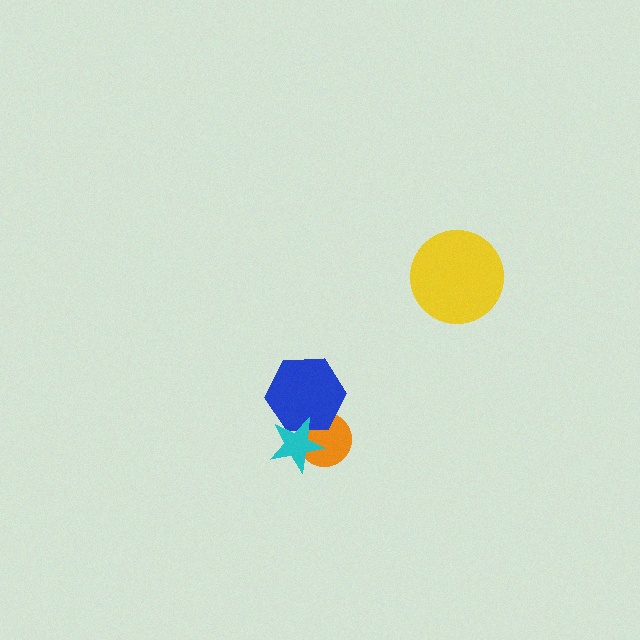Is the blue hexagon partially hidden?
Yes, it is partially covered by another shape.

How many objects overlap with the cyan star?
2 objects overlap with the cyan star.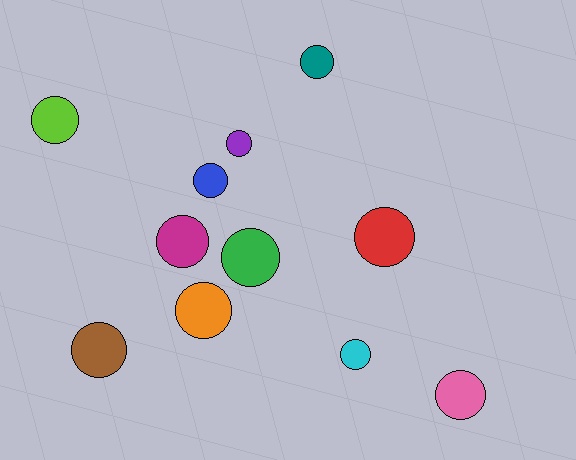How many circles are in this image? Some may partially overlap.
There are 11 circles.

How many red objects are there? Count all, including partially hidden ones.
There is 1 red object.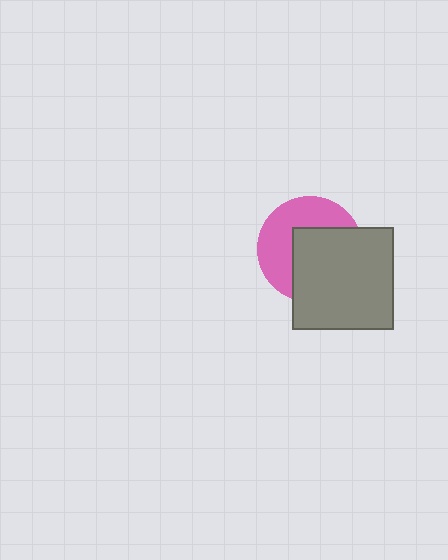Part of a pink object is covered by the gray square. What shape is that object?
It is a circle.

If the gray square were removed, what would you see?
You would see the complete pink circle.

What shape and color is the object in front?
The object in front is a gray square.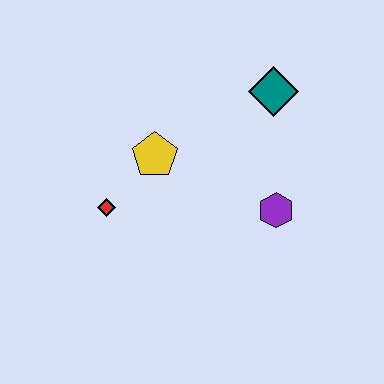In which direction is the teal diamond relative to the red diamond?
The teal diamond is to the right of the red diamond.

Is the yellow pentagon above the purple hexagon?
Yes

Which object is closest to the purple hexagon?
The teal diamond is closest to the purple hexagon.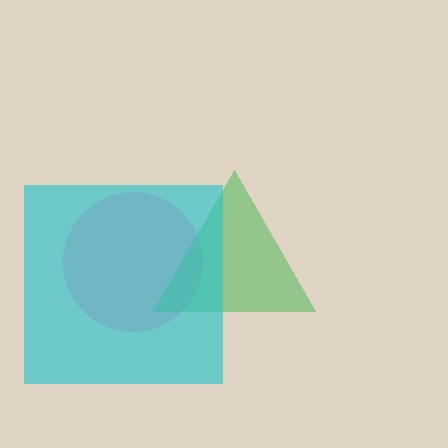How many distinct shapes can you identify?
There are 3 distinct shapes: a pink circle, a green triangle, a cyan square.